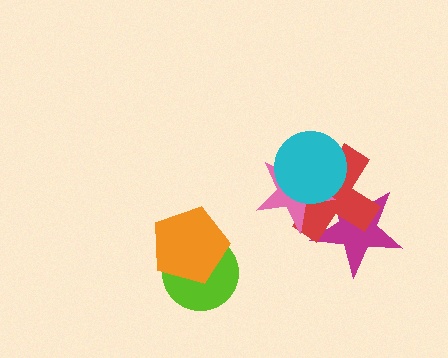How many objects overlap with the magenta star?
2 objects overlap with the magenta star.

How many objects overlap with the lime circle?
1 object overlaps with the lime circle.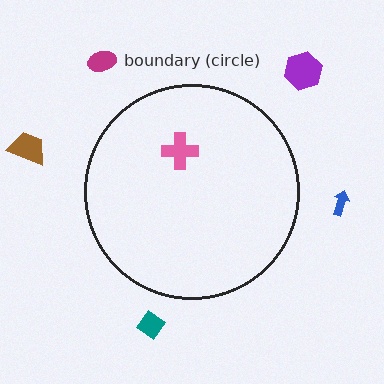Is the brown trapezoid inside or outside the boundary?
Outside.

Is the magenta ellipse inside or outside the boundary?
Outside.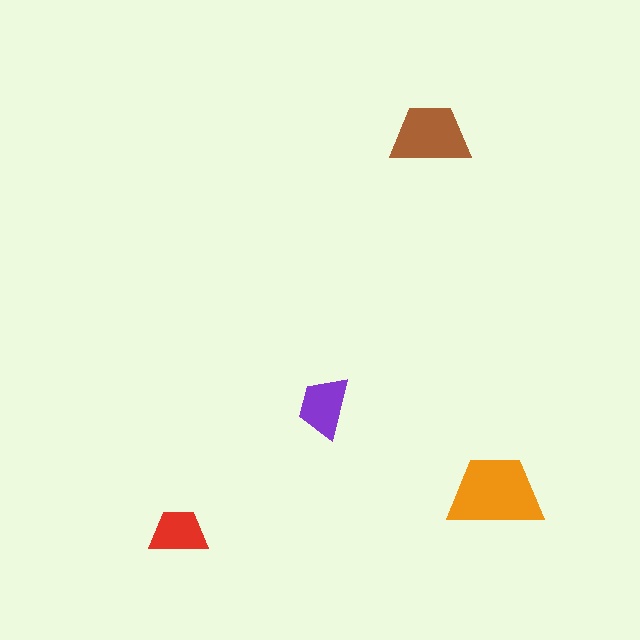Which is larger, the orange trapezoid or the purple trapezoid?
The orange one.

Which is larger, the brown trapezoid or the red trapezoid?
The brown one.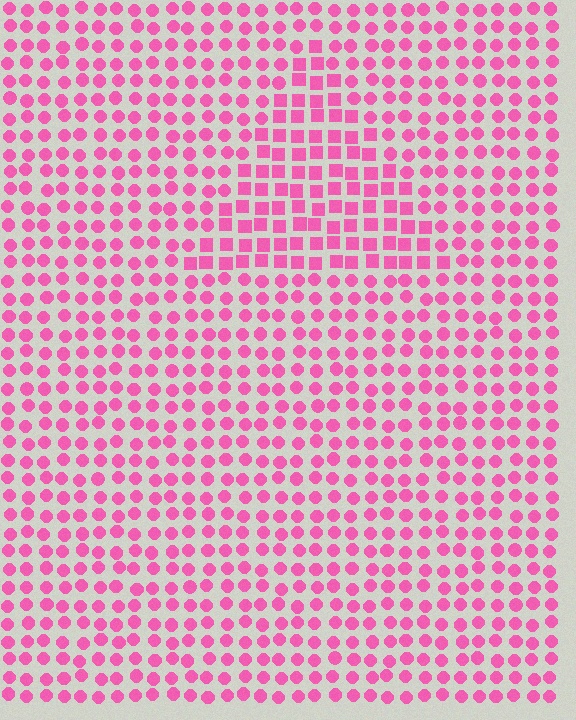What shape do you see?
I see a triangle.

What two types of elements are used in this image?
The image uses squares inside the triangle region and circles outside it.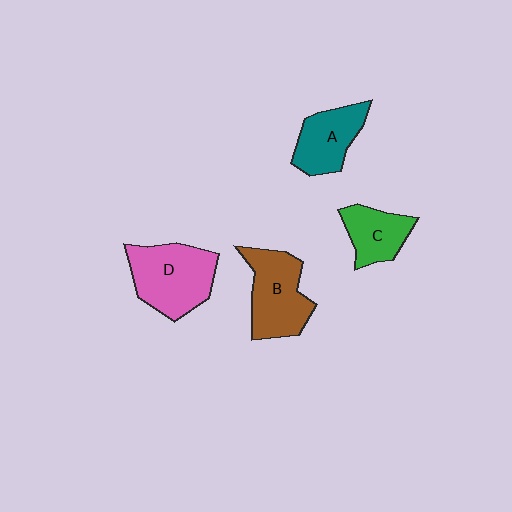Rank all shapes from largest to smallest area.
From largest to smallest: D (pink), B (brown), A (teal), C (green).